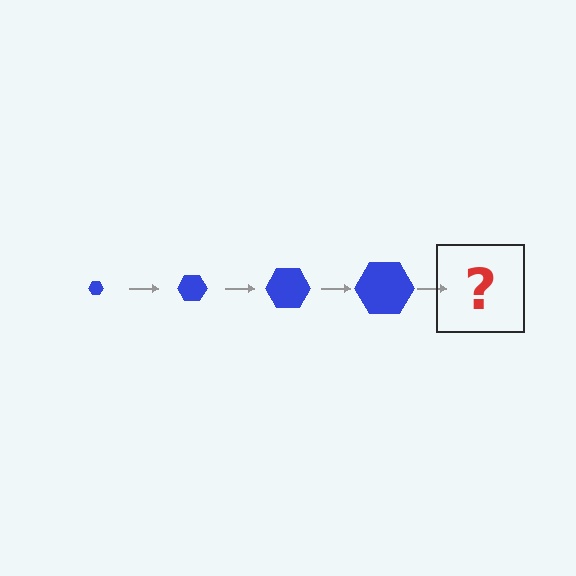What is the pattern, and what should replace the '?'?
The pattern is that the hexagon gets progressively larger each step. The '?' should be a blue hexagon, larger than the previous one.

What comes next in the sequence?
The next element should be a blue hexagon, larger than the previous one.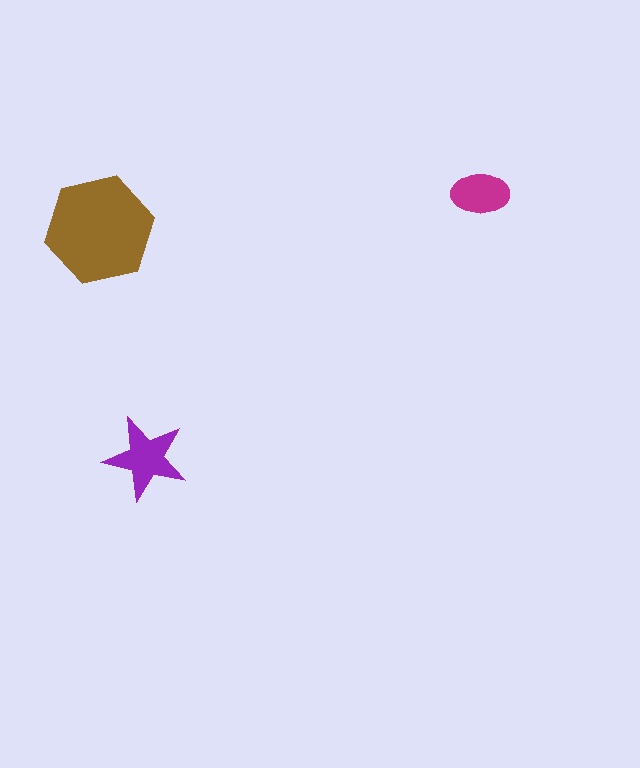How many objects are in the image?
There are 3 objects in the image.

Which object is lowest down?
The purple star is bottommost.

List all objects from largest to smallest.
The brown hexagon, the purple star, the magenta ellipse.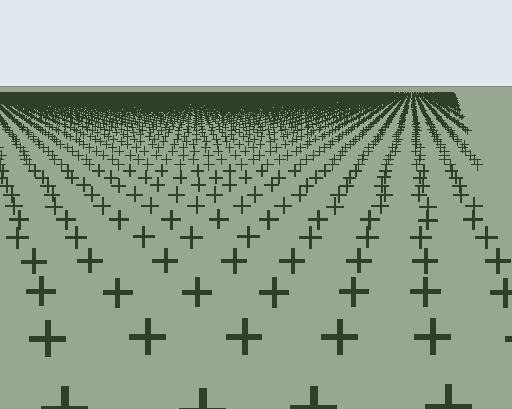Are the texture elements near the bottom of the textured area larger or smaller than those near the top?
Larger. Near the bottom, elements are closer to the viewer and appear at a bigger on-screen size.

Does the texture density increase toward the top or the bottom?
Density increases toward the top.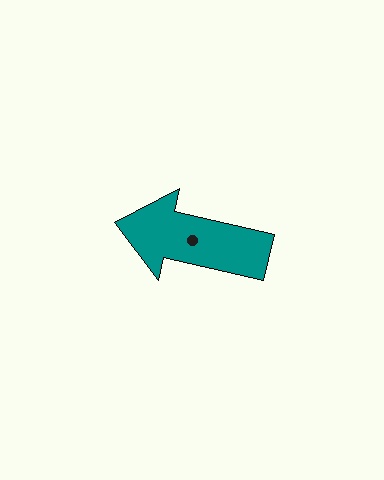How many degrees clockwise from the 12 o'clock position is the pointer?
Approximately 283 degrees.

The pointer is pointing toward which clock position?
Roughly 9 o'clock.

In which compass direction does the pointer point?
West.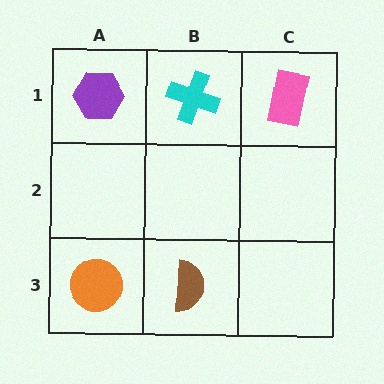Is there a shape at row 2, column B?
No, that cell is empty.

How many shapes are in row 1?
3 shapes.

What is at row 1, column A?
A purple hexagon.